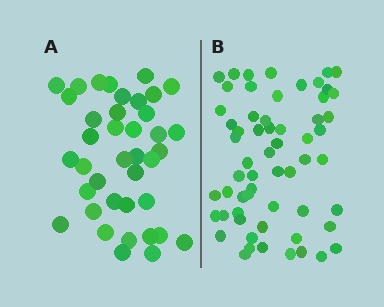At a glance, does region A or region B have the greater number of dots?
Region B (the right region) has more dots.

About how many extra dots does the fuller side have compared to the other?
Region B has approximately 20 more dots than region A.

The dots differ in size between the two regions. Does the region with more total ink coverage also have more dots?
No. Region A has more total ink coverage because its dots are larger, but region B actually contains more individual dots. Total area can be misleading — the number of items is what matters here.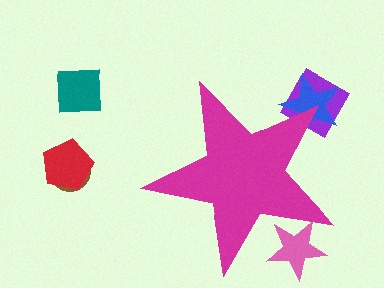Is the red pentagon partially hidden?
No, the red pentagon is fully visible.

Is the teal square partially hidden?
No, the teal square is fully visible.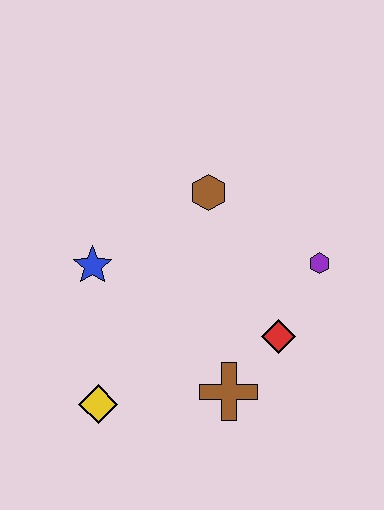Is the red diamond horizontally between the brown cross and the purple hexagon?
Yes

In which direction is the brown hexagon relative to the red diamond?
The brown hexagon is above the red diamond.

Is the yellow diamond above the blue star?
No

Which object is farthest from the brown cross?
The brown hexagon is farthest from the brown cross.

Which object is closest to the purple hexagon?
The red diamond is closest to the purple hexagon.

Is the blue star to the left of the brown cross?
Yes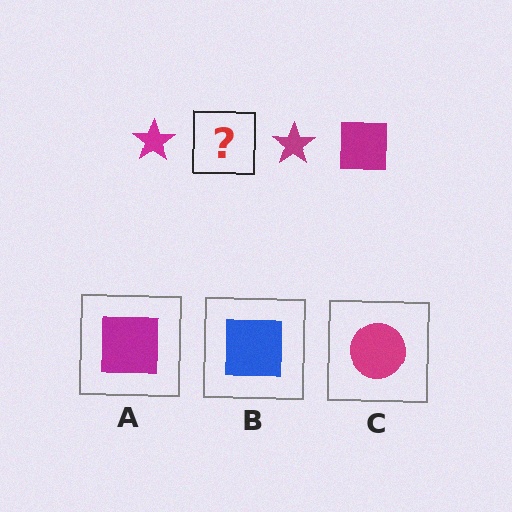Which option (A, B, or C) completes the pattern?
A.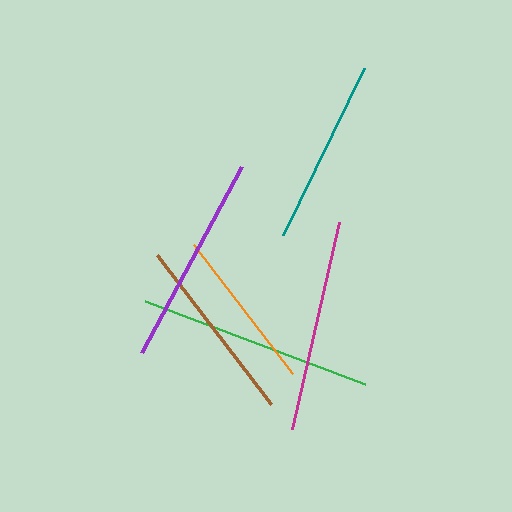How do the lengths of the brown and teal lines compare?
The brown and teal lines are approximately the same length.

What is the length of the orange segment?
The orange segment is approximately 163 pixels long.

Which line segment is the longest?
The green line is the longest at approximately 235 pixels.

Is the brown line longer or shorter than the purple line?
The purple line is longer than the brown line.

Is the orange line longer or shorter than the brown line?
The brown line is longer than the orange line.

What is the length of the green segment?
The green segment is approximately 235 pixels long.